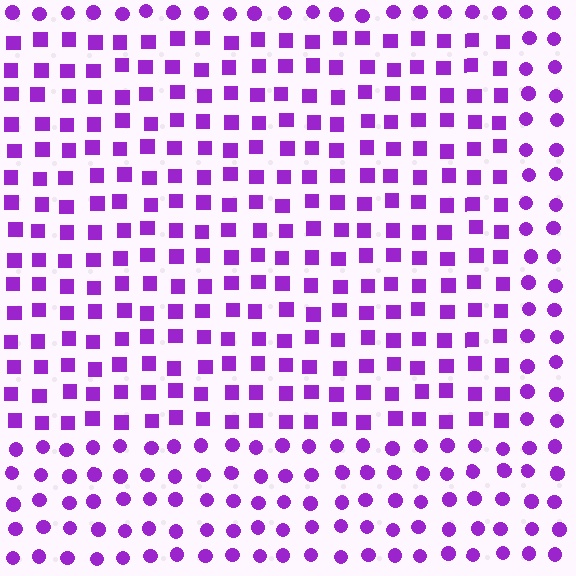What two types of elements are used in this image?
The image uses squares inside the rectangle region and circles outside it.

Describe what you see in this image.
The image is filled with small purple elements arranged in a uniform grid. A rectangle-shaped region contains squares, while the surrounding area contains circles. The boundary is defined purely by the change in element shape.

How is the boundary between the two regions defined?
The boundary is defined by a change in element shape: squares inside vs. circles outside. All elements share the same color and spacing.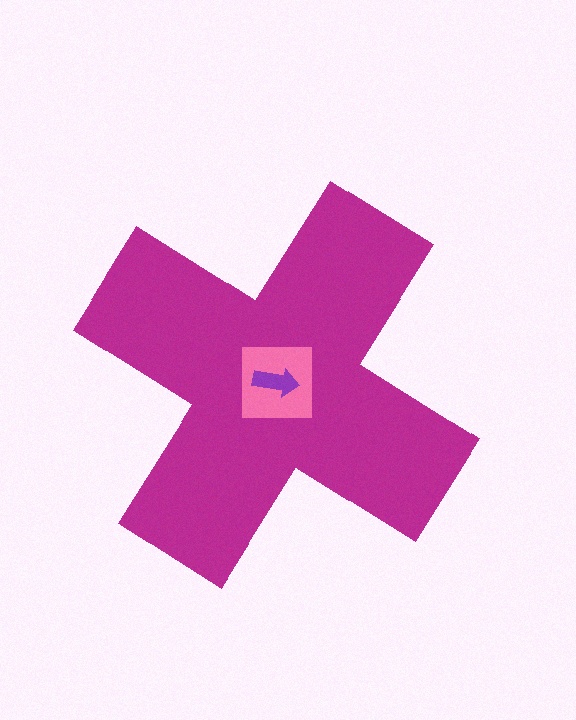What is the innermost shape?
The purple arrow.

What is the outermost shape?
The magenta cross.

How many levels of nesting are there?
3.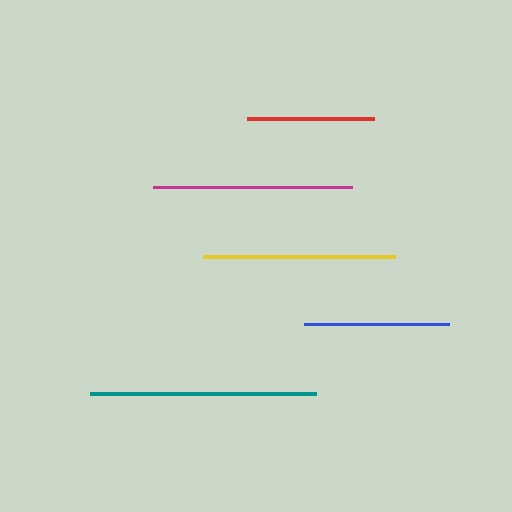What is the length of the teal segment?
The teal segment is approximately 226 pixels long.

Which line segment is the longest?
The teal line is the longest at approximately 226 pixels.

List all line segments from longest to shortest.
From longest to shortest: teal, magenta, yellow, blue, red.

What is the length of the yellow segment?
The yellow segment is approximately 192 pixels long.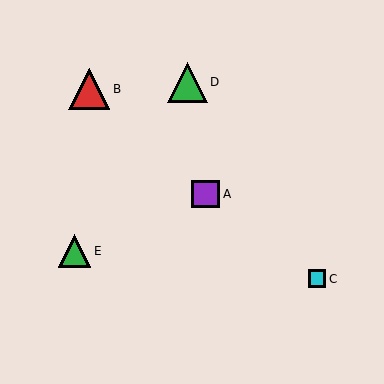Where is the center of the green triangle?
The center of the green triangle is at (187, 82).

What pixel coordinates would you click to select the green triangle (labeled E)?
Click at (74, 251) to select the green triangle E.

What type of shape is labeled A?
Shape A is a purple square.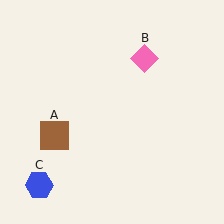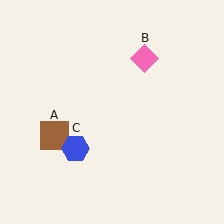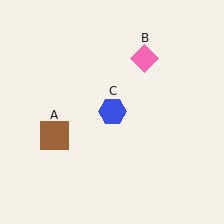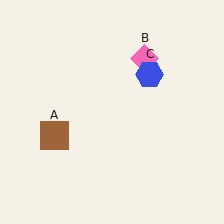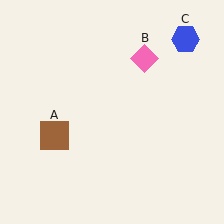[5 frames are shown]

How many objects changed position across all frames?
1 object changed position: blue hexagon (object C).